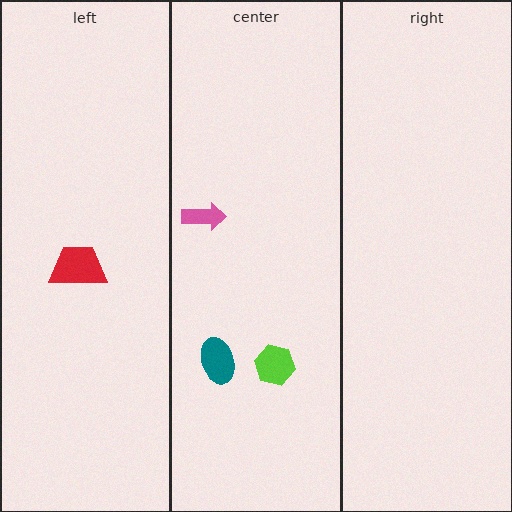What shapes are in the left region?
The red trapezoid.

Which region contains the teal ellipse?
The center region.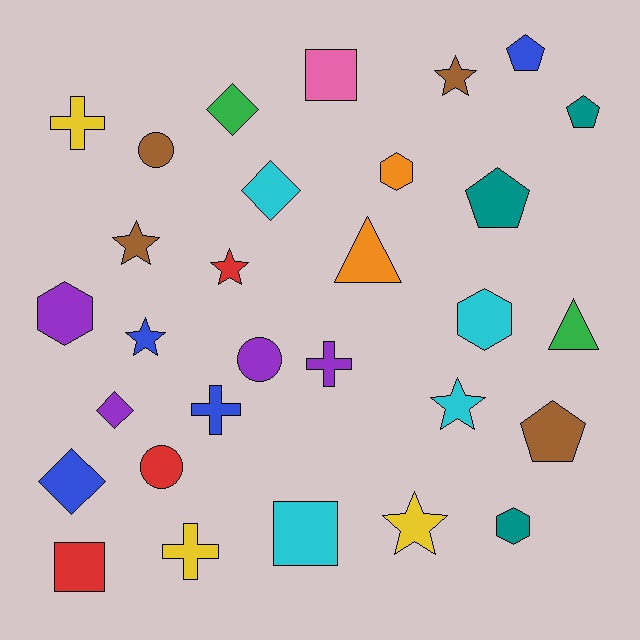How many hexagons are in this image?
There are 4 hexagons.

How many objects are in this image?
There are 30 objects.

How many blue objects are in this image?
There are 4 blue objects.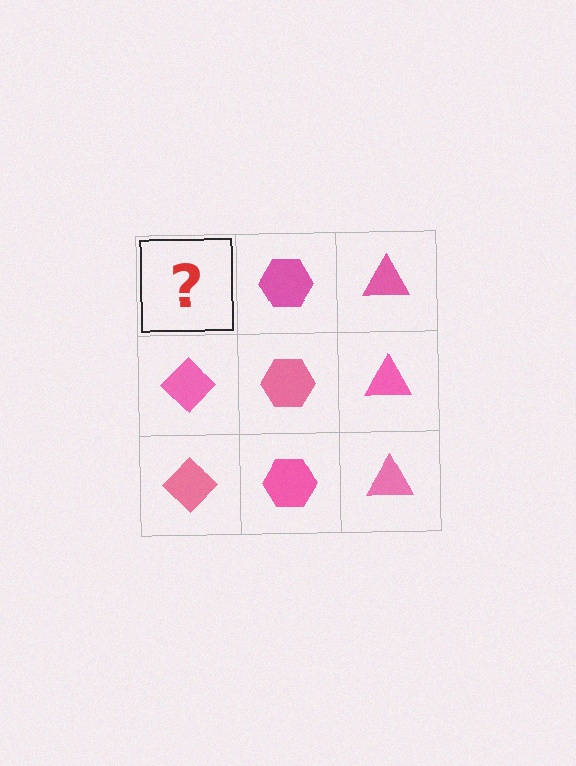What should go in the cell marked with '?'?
The missing cell should contain a pink diamond.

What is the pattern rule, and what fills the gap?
The rule is that each column has a consistent shape. The gap should be filled with a pink diamond.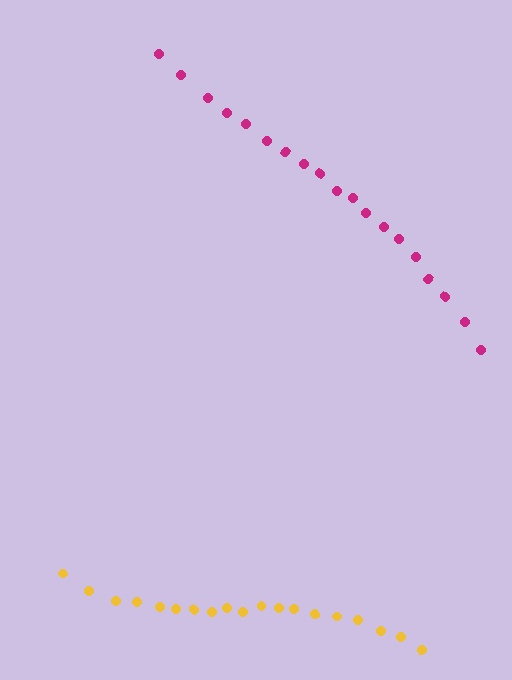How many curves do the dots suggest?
There are 2 distinct paths.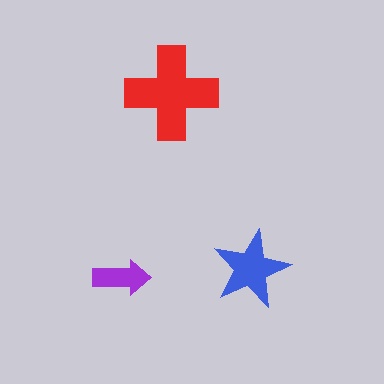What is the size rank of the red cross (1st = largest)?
1st.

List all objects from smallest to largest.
The purple arrow, the blue star, the red cross.